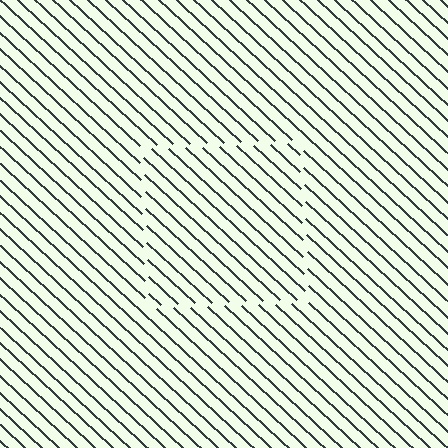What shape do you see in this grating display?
An illusory square. The interior of the shape contains the same grating, shifted by half a period — the contour is defined by the phase discontinuity where line-ends from the inner and outer gratings abut.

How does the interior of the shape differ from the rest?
The interior of the shape contains the same grating, shifted by half a period — the contour is defined by the phase discontinuity where line-ends from the inner and outer gratings abut.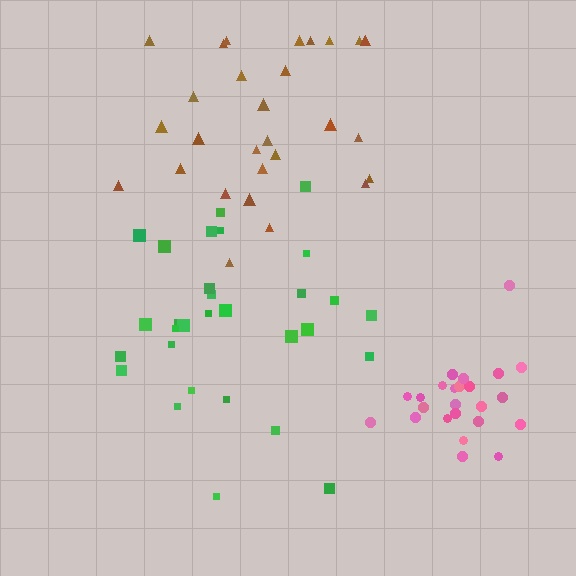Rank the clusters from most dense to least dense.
pink, brown, green.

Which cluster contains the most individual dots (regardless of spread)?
Green (30).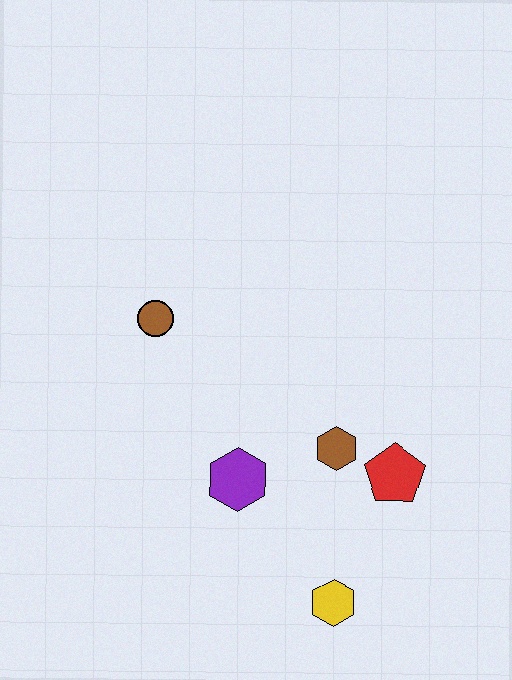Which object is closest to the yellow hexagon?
The red pentagon is closest to the yellow hexagon.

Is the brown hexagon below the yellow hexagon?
No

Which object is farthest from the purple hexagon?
The brown circle is farthest from the purple hexagon.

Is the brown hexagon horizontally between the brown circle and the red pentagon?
Yes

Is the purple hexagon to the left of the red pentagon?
Yes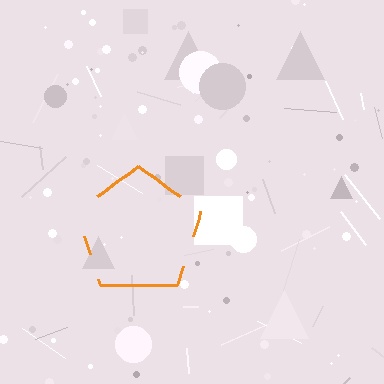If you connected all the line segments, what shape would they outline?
They would outline a pentagon.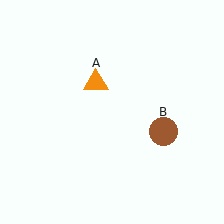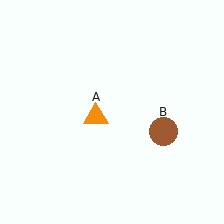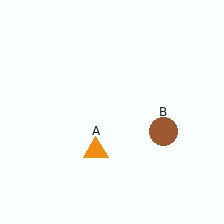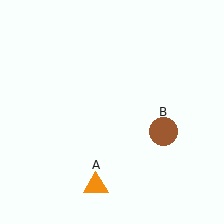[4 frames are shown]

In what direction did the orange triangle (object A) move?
The orange triangle (object A) moved down.